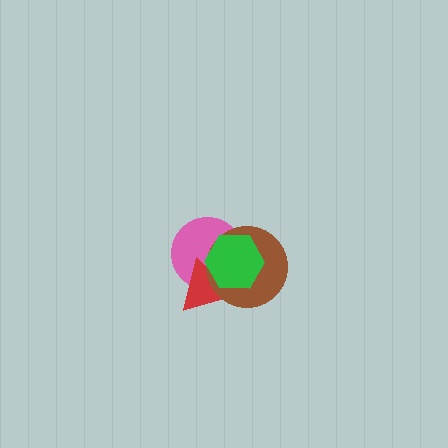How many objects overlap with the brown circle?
3 objects overlap with the brown circle.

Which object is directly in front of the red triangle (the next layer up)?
The brown circle is directly in front of the red triangle.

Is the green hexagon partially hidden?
No, no other shape covers it.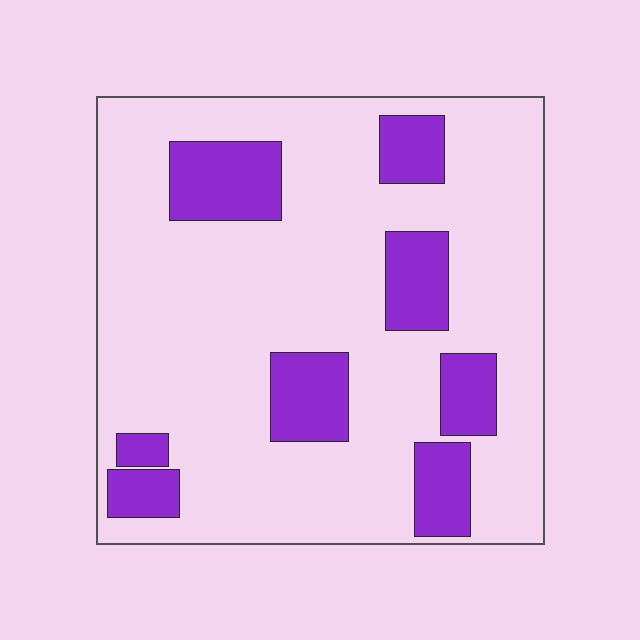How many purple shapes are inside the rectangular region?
8.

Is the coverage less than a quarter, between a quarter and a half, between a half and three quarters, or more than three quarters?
Less than a quarter.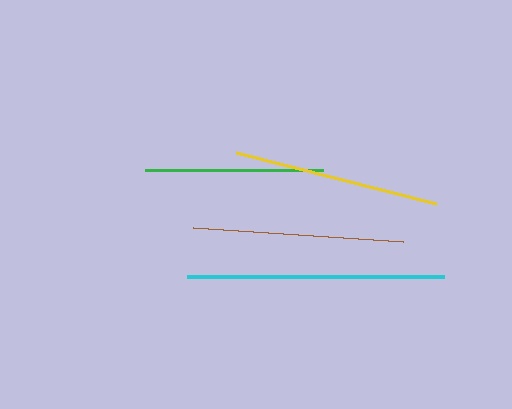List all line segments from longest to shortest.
From longest to shortest: cyan, brown, yellow, green.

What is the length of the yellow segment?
The yellow segment is approximately 206 pixels long.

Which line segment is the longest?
The cyan line is the longest at approximately 257 pixels.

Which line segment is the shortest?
The green line is the shortest at approximately 178 pixels.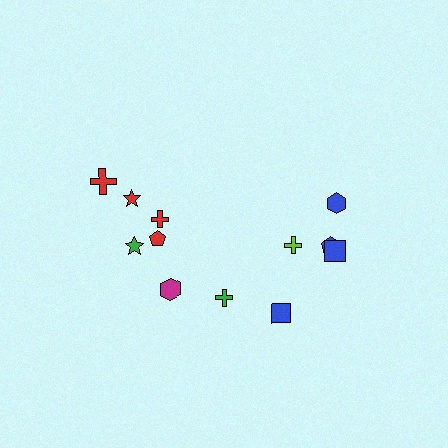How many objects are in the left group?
There are 7 objects.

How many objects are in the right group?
There are 5 objects.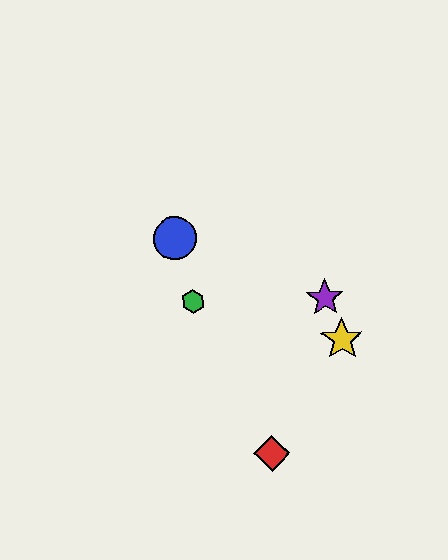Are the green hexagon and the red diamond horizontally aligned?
No, the green hexagon is at y≈301 and the red diamond is at y≈453.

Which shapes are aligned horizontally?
The green hexagon, the purple star are aligned horizontally.